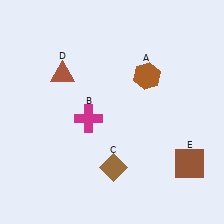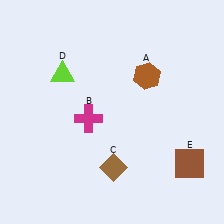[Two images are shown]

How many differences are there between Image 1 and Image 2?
There is 1 difference between the two images.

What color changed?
The triangle (D) changed from brown in Image 1 to lime in Image 2.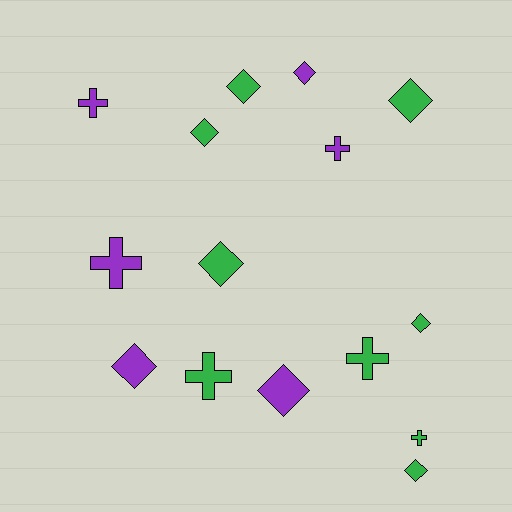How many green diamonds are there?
There are 6 green diamonds.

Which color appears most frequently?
Green, with 9 objects.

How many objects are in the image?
There are 15 objects.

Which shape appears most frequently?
Diamond, with 9 objects.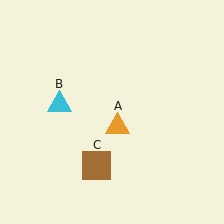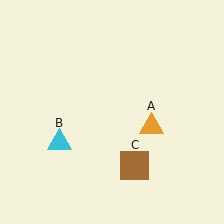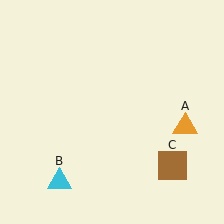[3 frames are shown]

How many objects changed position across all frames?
3 objects changed position: orange triangle (object A), cyan triangle (object B), brown square (object C).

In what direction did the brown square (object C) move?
The brown square (object C) moved right.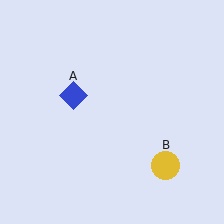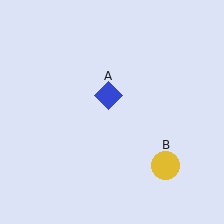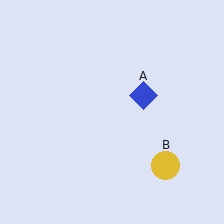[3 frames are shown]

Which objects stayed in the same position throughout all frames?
Yellow circle (object B) remained stationary.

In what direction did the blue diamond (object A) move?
The blue diamond (object A) moved right.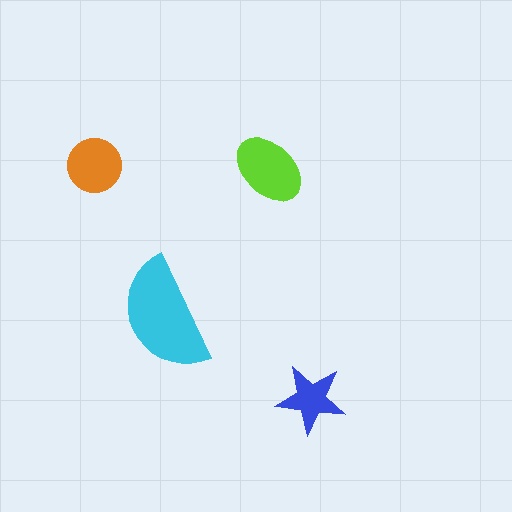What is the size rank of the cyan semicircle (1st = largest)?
1st.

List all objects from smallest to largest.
The blue star, the orange circle, the lime ellipse, the cyan semicircle.